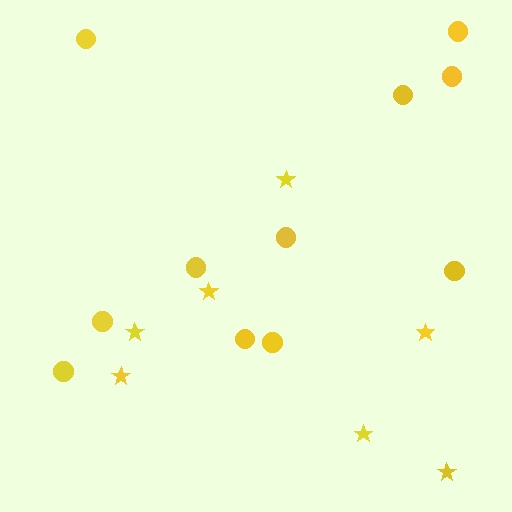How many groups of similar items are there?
There are 2 groups: one group of stars (7) and one group of circles (11).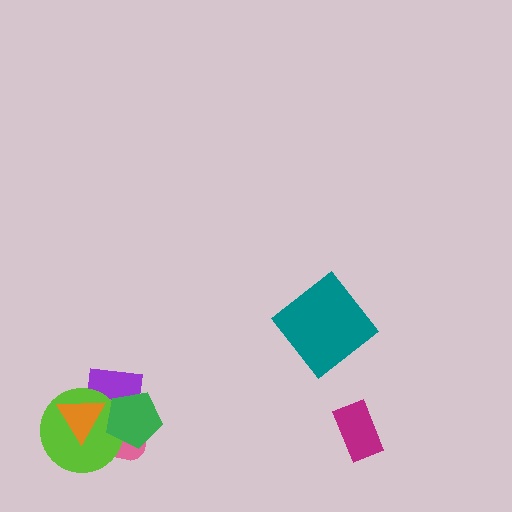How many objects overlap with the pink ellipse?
4 objects overlap with the pink ellipse.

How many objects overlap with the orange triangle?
3 objects overlap with the orange triangle.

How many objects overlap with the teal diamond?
0 objects overlap with the teal diamond.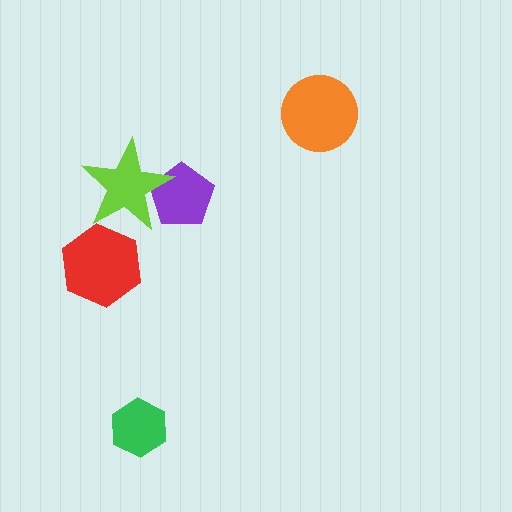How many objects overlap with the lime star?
2 objects overlap with the lime star.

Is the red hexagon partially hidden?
Yes, it is partially covered by another shape.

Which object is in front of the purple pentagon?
The lime star is in front of the purple pentagon.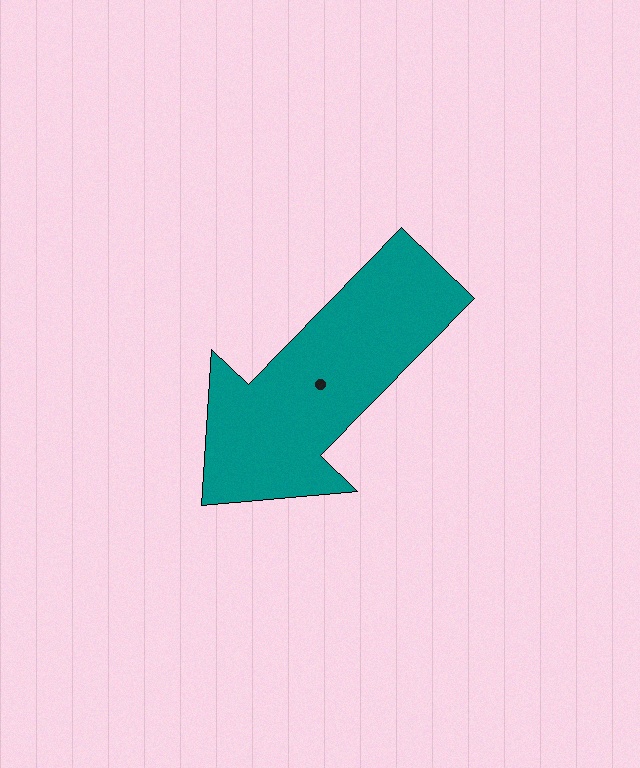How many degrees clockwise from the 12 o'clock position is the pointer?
Approximately 224 degrees.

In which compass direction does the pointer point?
Southwest.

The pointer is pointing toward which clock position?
Roughly 7 o'clock.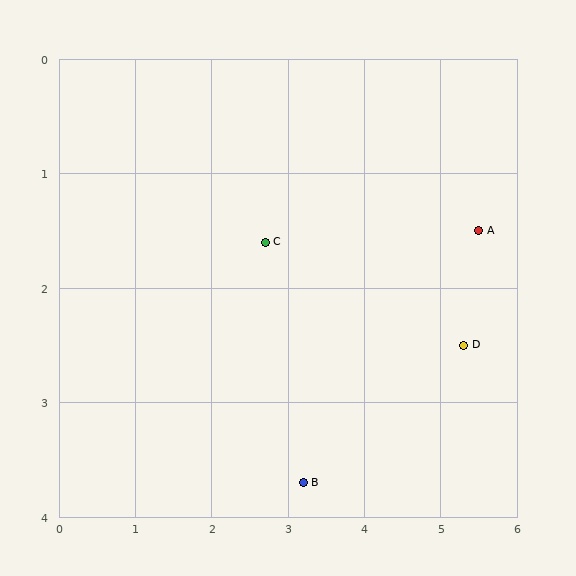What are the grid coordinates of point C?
Point C is at approximately (2.7, 1.6).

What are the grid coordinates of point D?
Point D is at approximately (5.3, 2.5).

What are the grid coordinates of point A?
Point A is at approximately (5.5, 1.5).